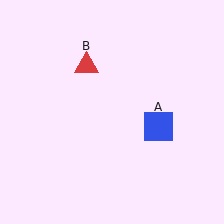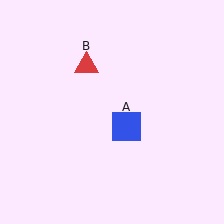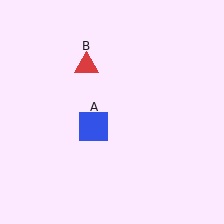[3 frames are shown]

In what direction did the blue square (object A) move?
The blue square (object A) moved left.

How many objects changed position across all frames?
1 object changed position: blue square (object A).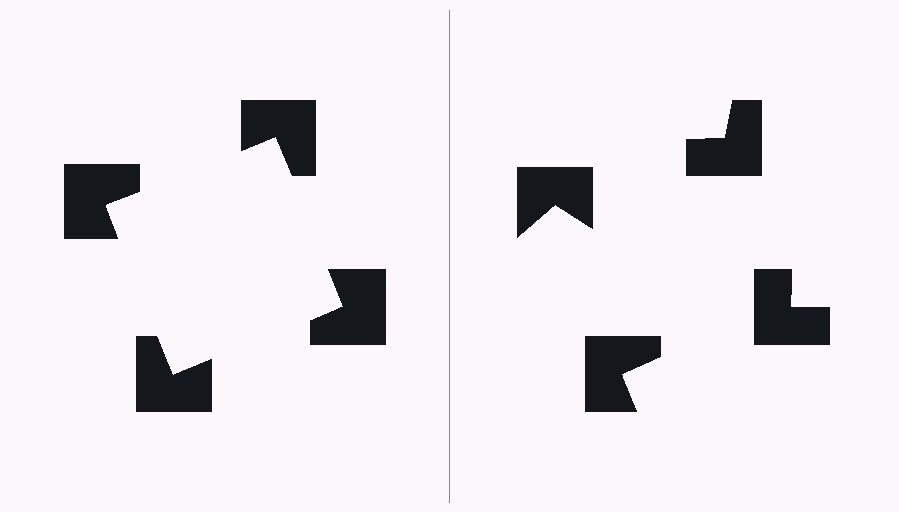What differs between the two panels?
The notched squares are positioned identically on both sides; only the wedge orientations differ. On the left they align to a square; on the right they are misaligned.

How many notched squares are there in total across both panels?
8 — 4 on each side.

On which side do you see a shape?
An illusory square appears on the left side. On the right side the wedge cuts are rotated, so no coherent shape forms.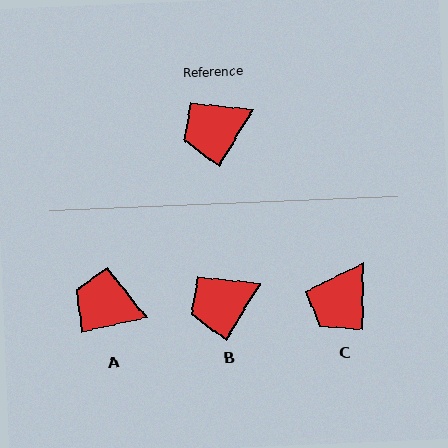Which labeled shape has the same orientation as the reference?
B.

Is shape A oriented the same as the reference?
No, it is off by about 46 degrees.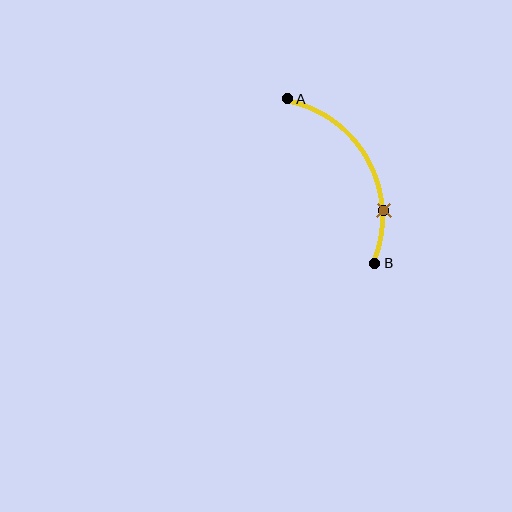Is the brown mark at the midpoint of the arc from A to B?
No. The brown mark lies on the arc but is closer to endpoint B. The arc midpoint would be at the point on the curve equidistant along the arc from both A and B.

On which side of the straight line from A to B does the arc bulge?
The arc bulges to the right of the straight line connecting A and B.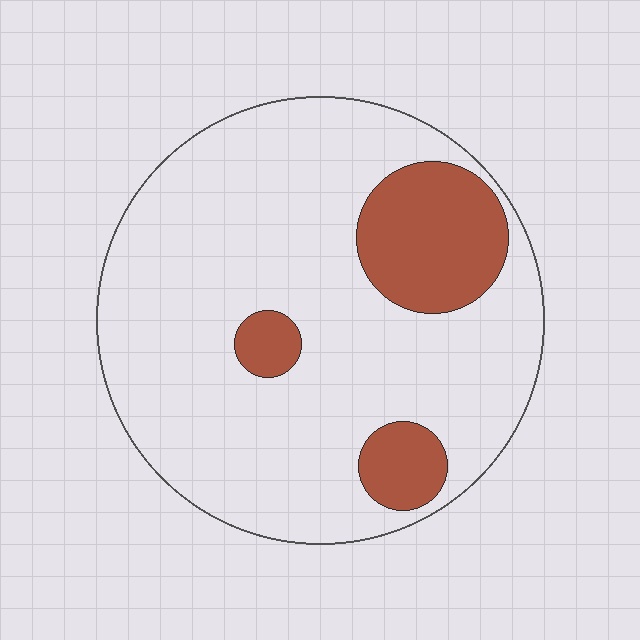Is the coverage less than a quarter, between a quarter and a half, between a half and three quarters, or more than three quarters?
Less than a quarter.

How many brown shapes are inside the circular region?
3.